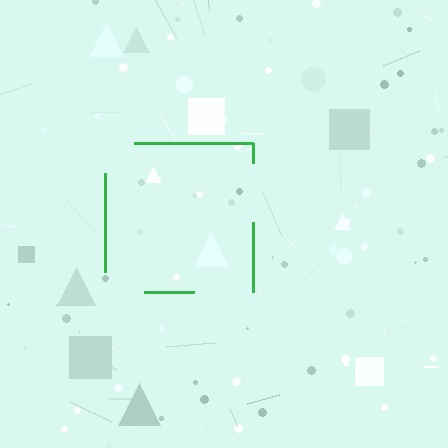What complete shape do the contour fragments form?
The contour fragments form a square.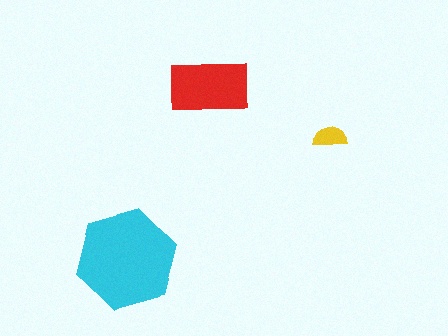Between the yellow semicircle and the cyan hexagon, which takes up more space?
The cyan hexagon.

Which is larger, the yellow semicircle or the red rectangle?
The red rectangle.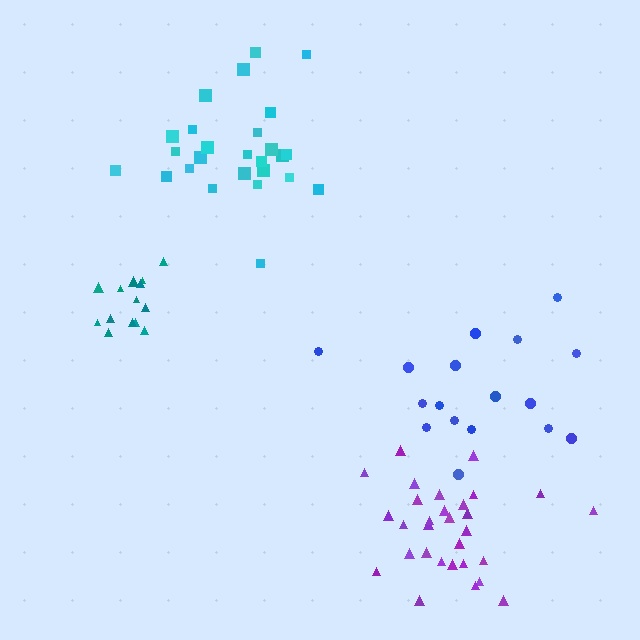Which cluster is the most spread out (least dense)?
Blue.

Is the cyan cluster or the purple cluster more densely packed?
Purple.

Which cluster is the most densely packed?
Teal.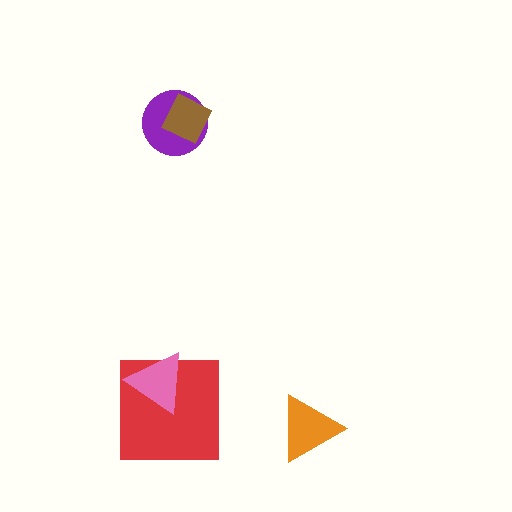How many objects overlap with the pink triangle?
1 object overlaps with the pink triangle.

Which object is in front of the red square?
The pink triangle is in front of the red square.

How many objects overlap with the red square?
1 object overlaps with the red square.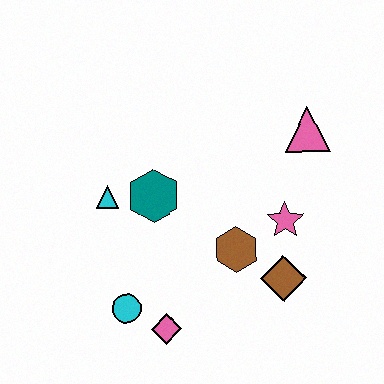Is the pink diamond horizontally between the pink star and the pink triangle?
No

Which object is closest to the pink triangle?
The pink star is closest to the pink triangle.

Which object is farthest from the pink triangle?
The cyan circle is farthest from the pink triangle.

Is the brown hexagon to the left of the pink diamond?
No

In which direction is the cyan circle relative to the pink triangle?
The cyan circle is to the left of the pink triangle.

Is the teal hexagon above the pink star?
Yes